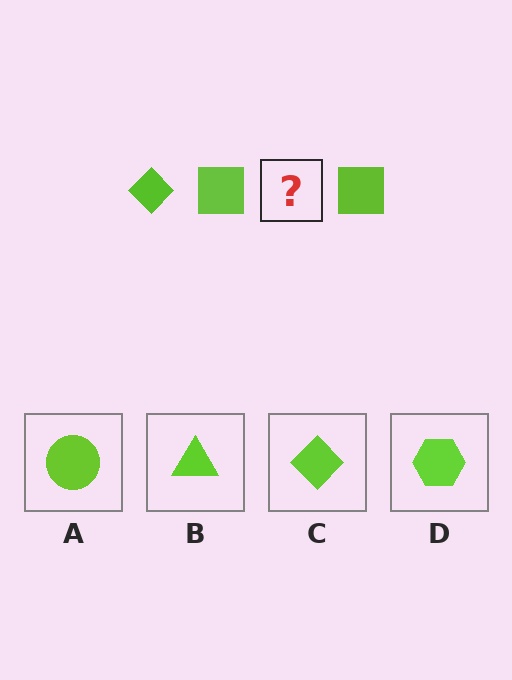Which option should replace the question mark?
Option C.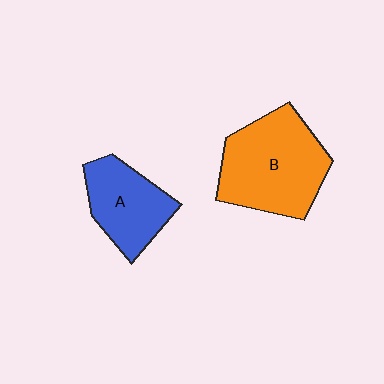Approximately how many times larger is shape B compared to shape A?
Approximately 1.5 times.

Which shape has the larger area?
Shape B (orange).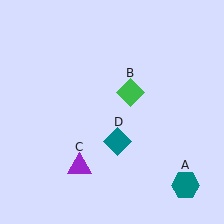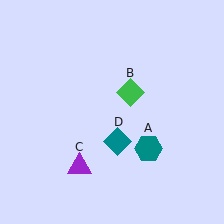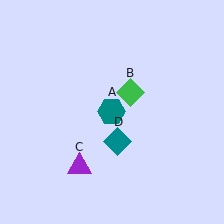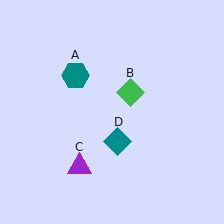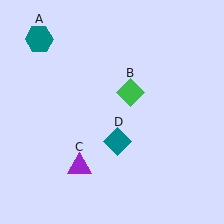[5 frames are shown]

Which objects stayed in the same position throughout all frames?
Green diamond (object B) and purple triangle (object C) and teal diamond (object D) remained stationary.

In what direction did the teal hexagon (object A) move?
The teal hexagon (object A) moved up and to the left.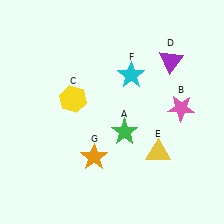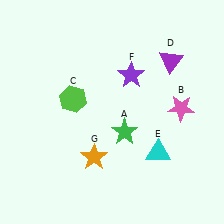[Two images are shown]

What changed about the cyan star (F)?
In Image 1, F is cyan. In Image 2, it changed to purple.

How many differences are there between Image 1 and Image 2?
There are 3 differences between the two images.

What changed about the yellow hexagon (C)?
In Image 1, C is yellow. In Image 2, it changed to lime.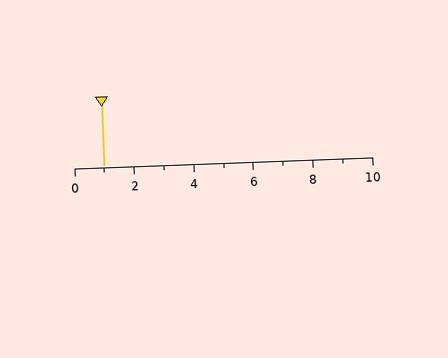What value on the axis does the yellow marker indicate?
The marker indicates approximately 1.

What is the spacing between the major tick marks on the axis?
The major ticks are spaced 2 apart.